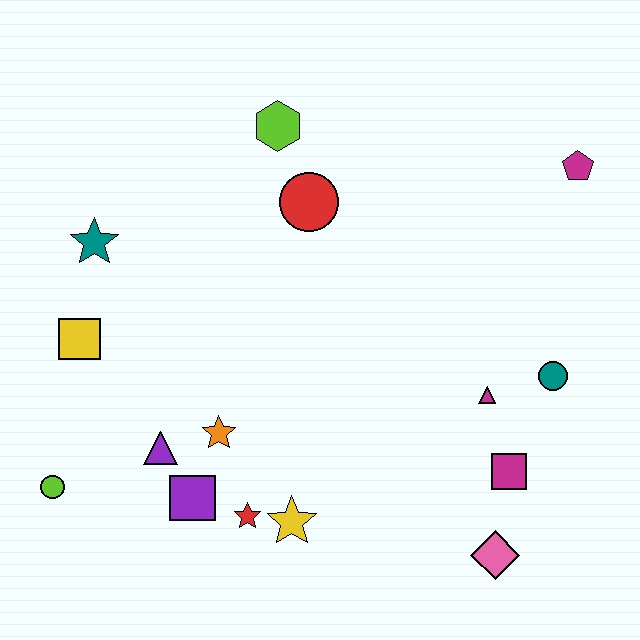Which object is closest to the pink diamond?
The magenta square is closest to the pink diamond.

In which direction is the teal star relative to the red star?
The teal star is above the red star.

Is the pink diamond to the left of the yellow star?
No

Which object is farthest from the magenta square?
The teal star is farthest from the magenta square.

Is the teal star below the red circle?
Yes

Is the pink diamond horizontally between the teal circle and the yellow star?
Yes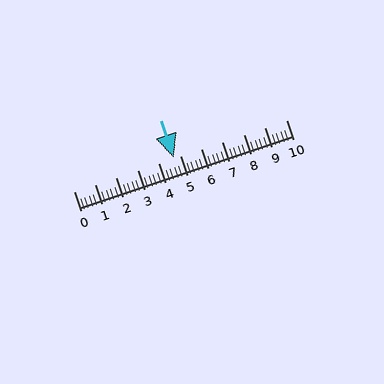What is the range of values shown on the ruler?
The ruler shows values from 0 to 10.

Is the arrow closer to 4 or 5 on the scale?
The arrow is closer to 5.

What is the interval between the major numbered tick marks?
The major tick marks are spaced 1 units apart.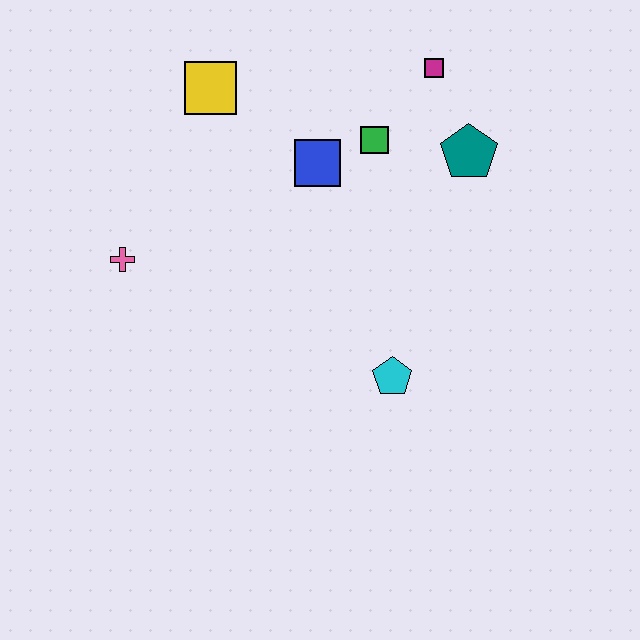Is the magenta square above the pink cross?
Yes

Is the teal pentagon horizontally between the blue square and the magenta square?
No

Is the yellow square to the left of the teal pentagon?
Yes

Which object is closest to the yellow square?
The blue square is closest to the yellow square.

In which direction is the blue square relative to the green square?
The blue square is to the left of the green square.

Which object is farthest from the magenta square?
The pink cross is farthest from the magenta square.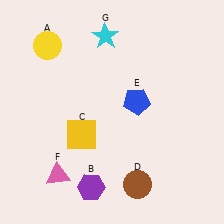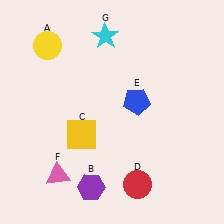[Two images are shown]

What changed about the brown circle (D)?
In Image 1, D is brown. In Image 2, it changed to red.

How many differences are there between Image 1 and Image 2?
There is 1 difference between the two images.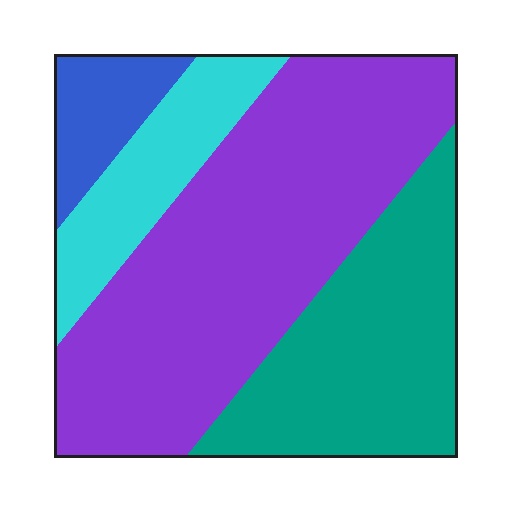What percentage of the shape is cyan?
Cyan takes up about one eighth (1/8) of the shape.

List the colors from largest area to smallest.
From largest to smallest: purple, teal, cyan, blue.